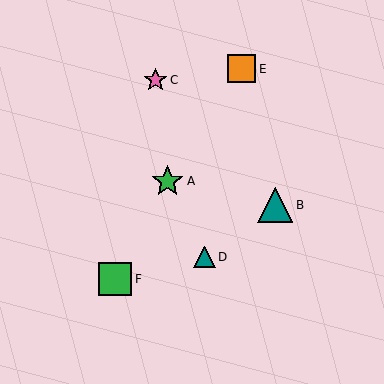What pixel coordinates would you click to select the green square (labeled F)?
Click at (115, 279) to select the green square F.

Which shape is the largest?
The teal triangle (labeled B) is the largest.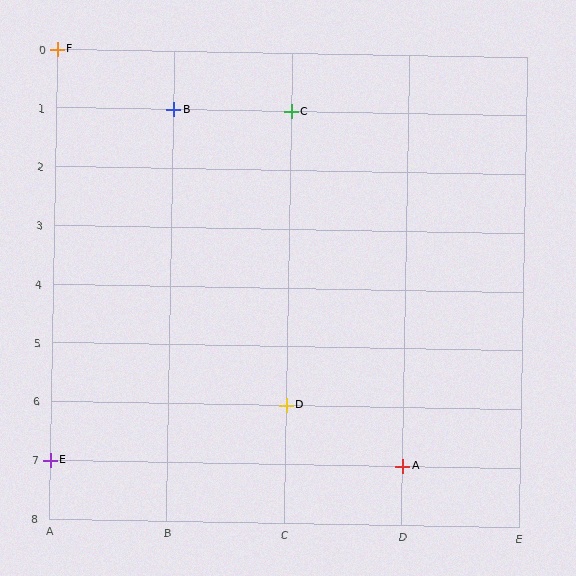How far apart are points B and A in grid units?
Points B and A are 2 columns and 6 rows apart (about 6.3 grid units diagonally).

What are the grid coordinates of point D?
Point D is at grid coordinates (C, 6).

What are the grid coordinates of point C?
Point C is at grid coordinates (C, 1).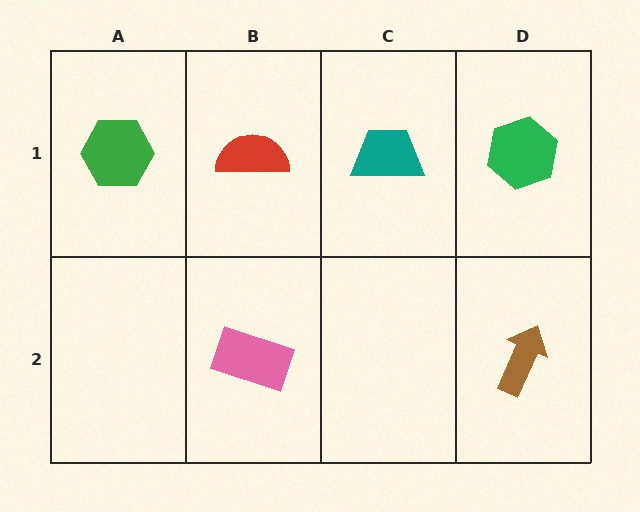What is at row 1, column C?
A teal trapezoid.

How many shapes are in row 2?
2 shapes.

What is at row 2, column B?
A pink rectangle.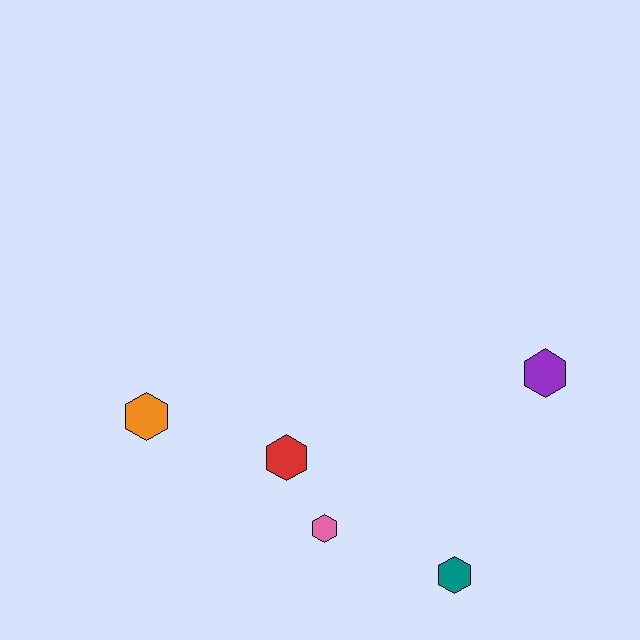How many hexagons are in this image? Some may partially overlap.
There are 5 hexagons.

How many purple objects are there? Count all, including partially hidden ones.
There is 1 purple object.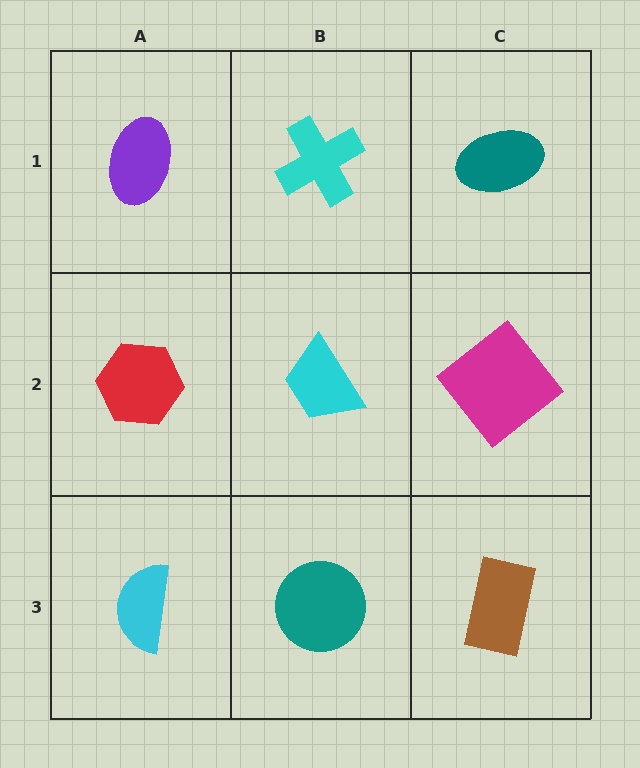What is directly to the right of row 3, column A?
A teal circle.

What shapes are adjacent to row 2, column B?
A cyan cross (row 1, column B), a teal circle (row 3, column B), a red hexagon (row 2, column A), a magenta diamond (row 2, column C).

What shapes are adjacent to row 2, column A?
A purple ellipse (row 1, column A), a cyan semicircle (row 3, column A), a cyan trapezoid (row 2, column B).